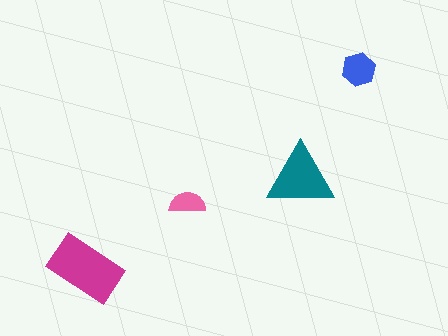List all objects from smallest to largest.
The pink semicircle, the blue hexagon, the teal triangle, the magenta rectangle.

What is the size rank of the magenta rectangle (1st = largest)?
1st.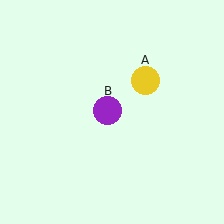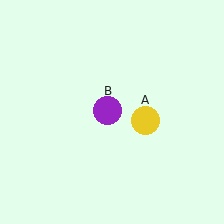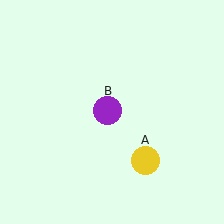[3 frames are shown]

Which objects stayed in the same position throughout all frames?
Purple circle (object B) remained stationary.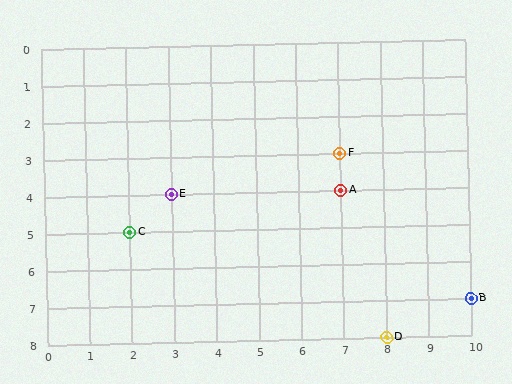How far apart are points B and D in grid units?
Points B and D are 2 columns and 1 row apart (about 2.2 grid units diagonally).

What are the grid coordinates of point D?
Point D is at grid coordinates (8, 8).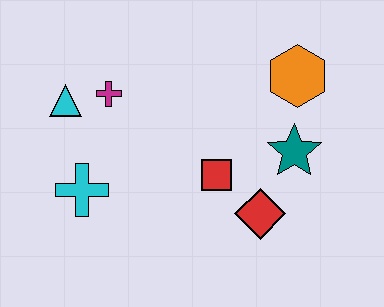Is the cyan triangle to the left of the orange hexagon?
Yes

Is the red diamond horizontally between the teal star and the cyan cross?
Yes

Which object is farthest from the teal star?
The cyan triangle is farthest from the teal star.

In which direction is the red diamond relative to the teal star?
The red diamond is below the teal star.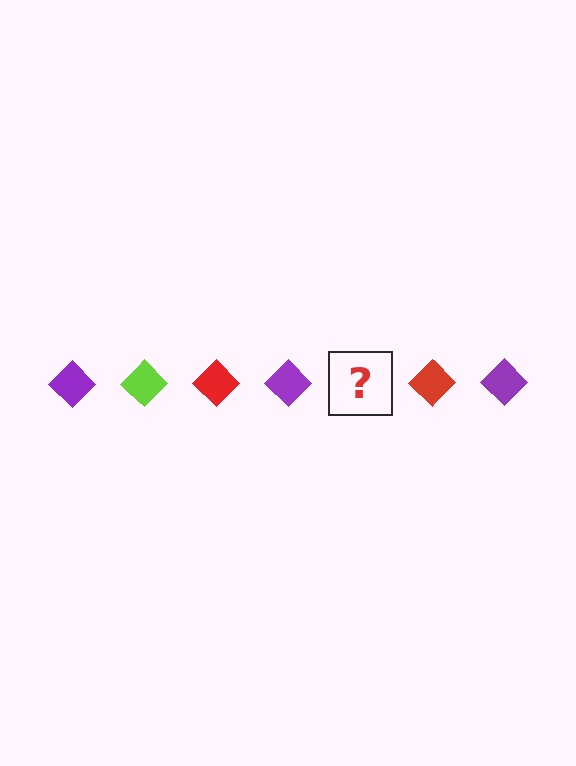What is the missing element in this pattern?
The missing element is a lime diamond.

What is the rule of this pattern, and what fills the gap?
The rule is that the pattern cycles through purple, lime, red diamonds. The gap should be filled with a lime diamond.